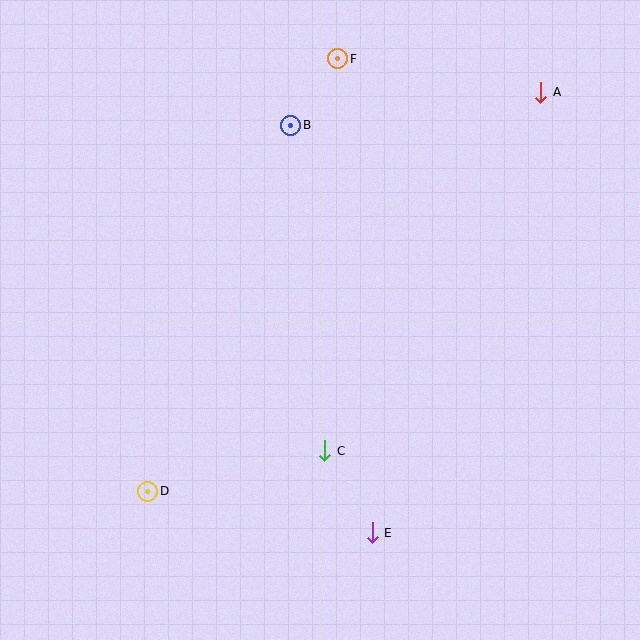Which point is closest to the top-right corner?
Point A is closest to the top-right corner.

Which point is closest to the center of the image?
Point C at (325, 451) is closest to the center.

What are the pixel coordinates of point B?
Point B is at (291, 125).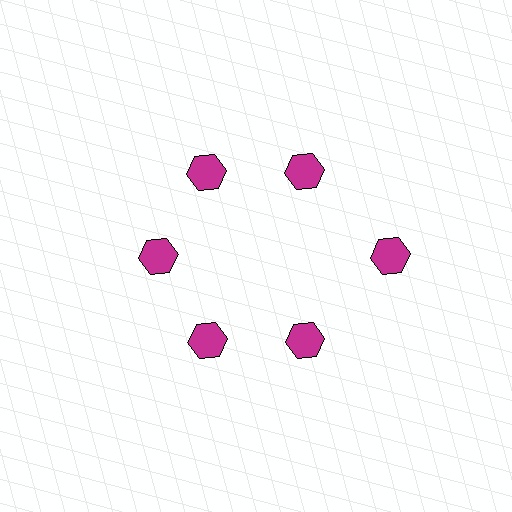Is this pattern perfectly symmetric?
No. The 6 magenta hexagons are arranged in a ring, but one element near the 3 o'clock position is pushed outward from the center, breaking the 6-fold rotational symmetry.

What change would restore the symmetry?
The symmetry would be restored by moving it inward, back onto the ring so that all 6 hexagons sit at equal angles and equal distance from the center.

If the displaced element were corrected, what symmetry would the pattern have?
It would have 6-fold rotational symmetry — the pattern would map onto itself every 60 degrees.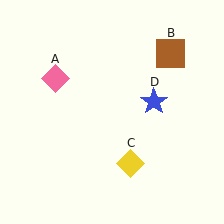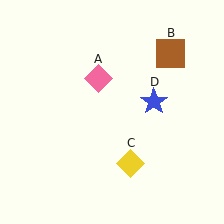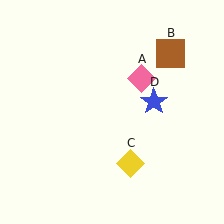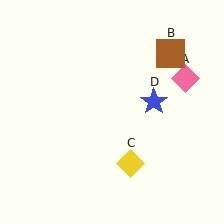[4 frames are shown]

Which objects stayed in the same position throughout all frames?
Brown square (object B) and yellow diamond (object C) and blue star (object D) remained stationary.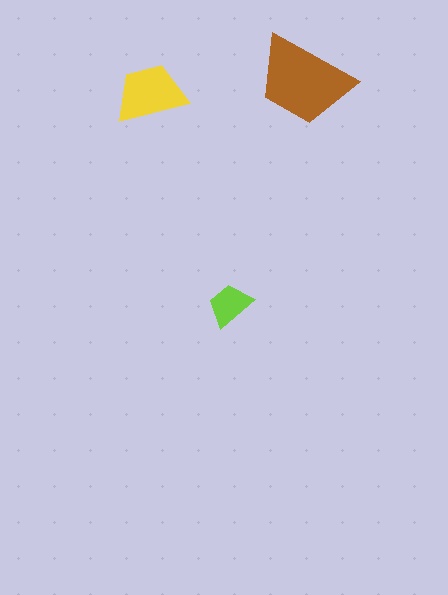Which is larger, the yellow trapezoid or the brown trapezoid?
The brown one.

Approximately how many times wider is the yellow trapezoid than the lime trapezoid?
About 1.5 times wider.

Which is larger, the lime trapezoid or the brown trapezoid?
The brown one.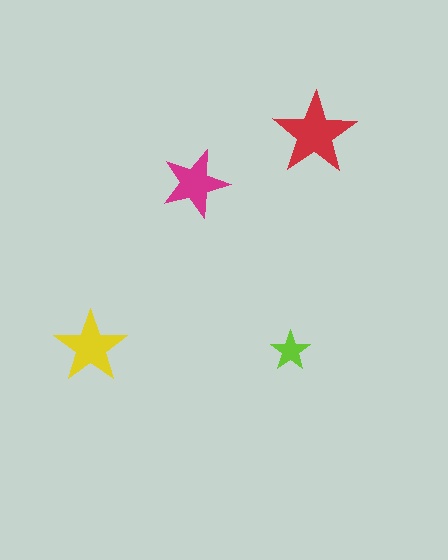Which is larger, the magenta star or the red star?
The red one.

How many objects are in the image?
There are 4 objects in the image.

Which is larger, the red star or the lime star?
The red one.